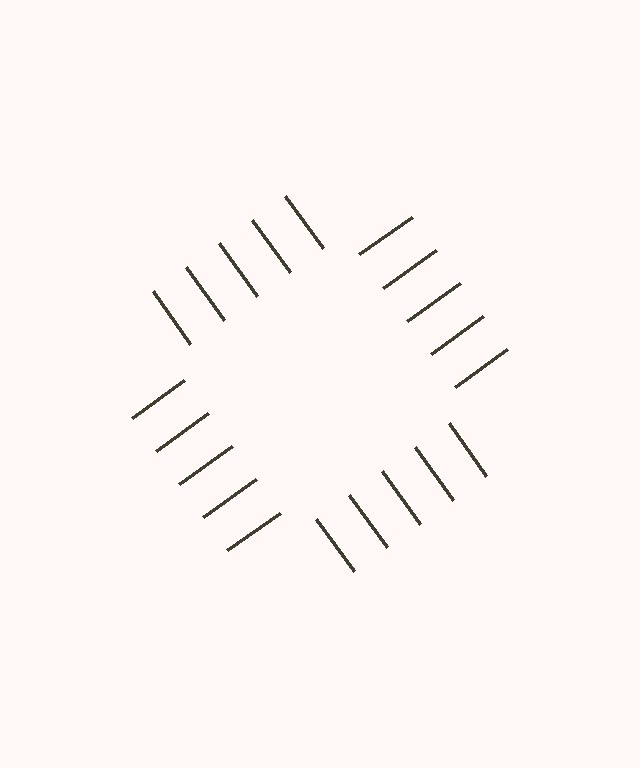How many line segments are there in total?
20 — 5 along each of the 4 edges.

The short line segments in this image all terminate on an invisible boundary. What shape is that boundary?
An illusory square — the line segments terminate on its edges but no continuous stroke is drawn.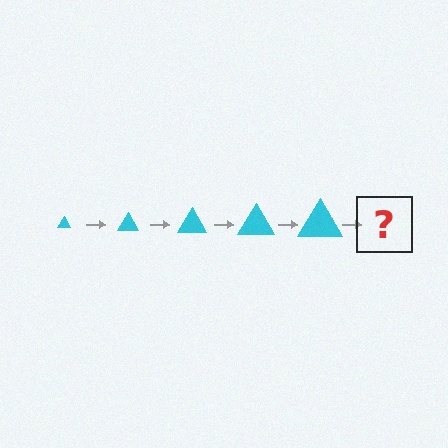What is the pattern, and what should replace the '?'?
The pattern is that the triangle gets progressively larger each step. The '?' should be a cyan triangle, larger than the previous one.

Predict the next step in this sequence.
The next step is a cyan triangle, larger than the previous one.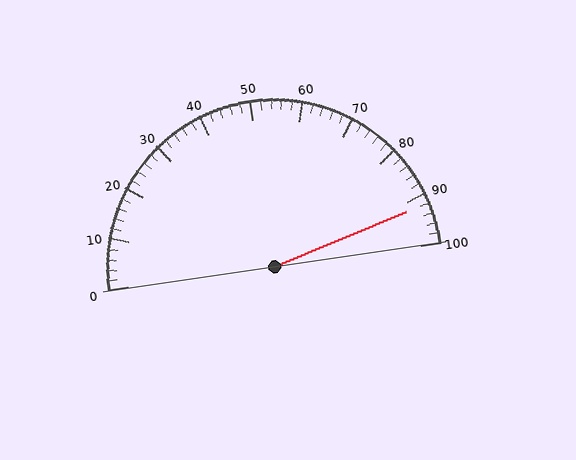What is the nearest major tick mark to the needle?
The nearest major tick mark is 90.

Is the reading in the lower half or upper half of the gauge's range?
The reading is in the upper half of the range (0 to 100).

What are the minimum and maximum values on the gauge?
The gauge ranges from 0 to 100.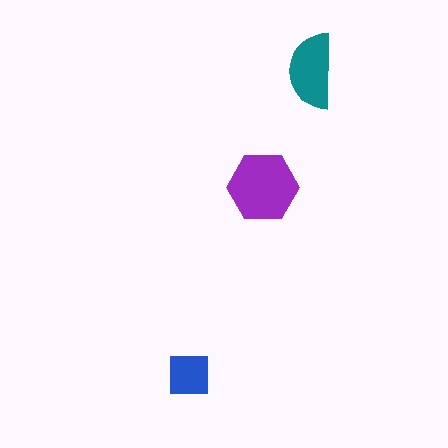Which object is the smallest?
The blue square.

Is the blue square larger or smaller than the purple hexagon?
Smaller.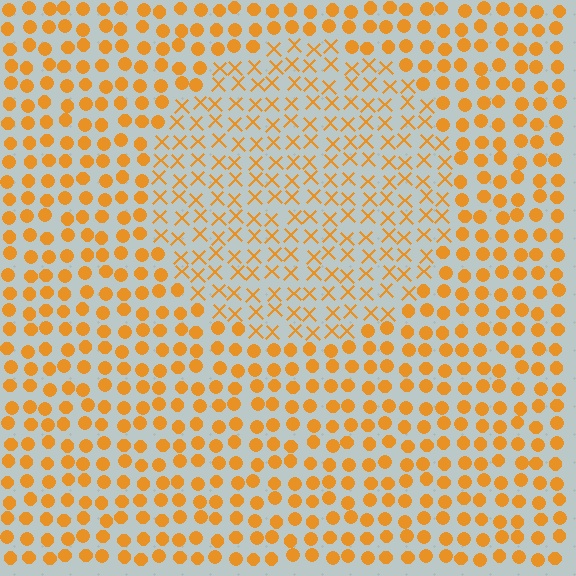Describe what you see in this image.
The image is filled with small orange elements arranged in a uniform grid. A circle-shaped region contains X marks, while the surrounding area contains circles. The boundary is defined purely by the change in element shape.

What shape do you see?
I see a circle.